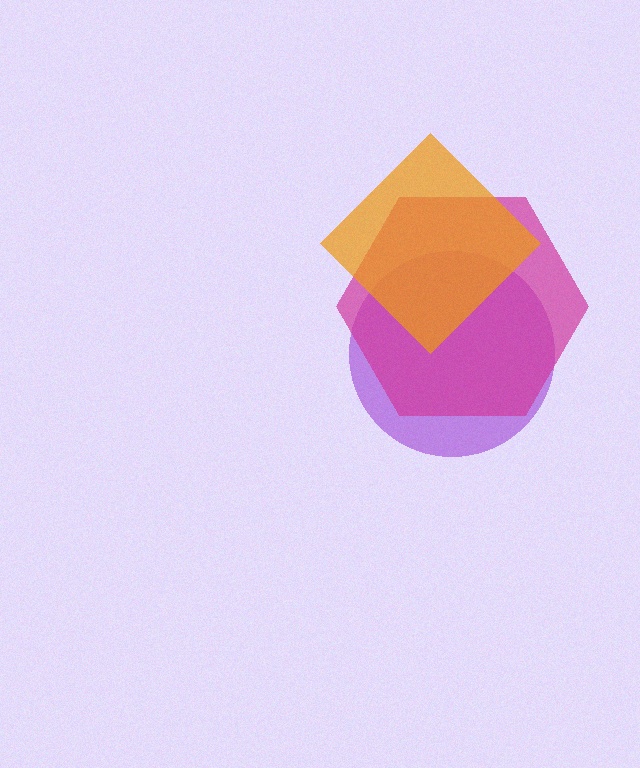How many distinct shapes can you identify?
There are 3 distinct shapes: a purple circle, a magenta hexagon, an orange diamond.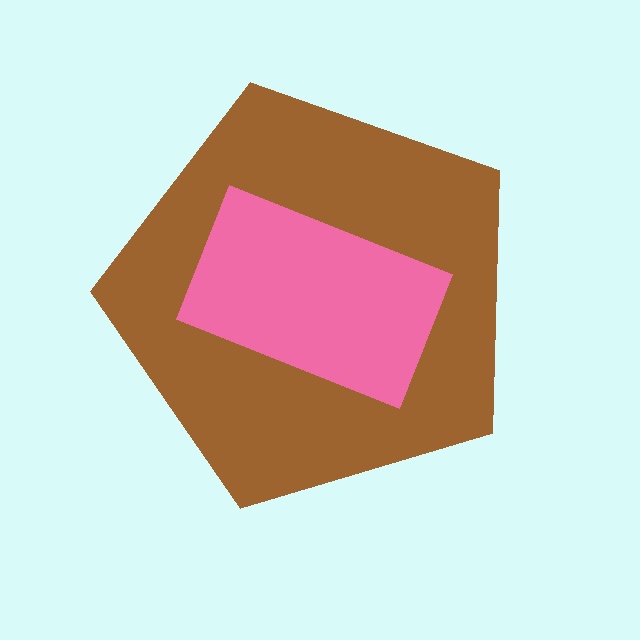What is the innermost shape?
The pink rectangle.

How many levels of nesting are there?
2.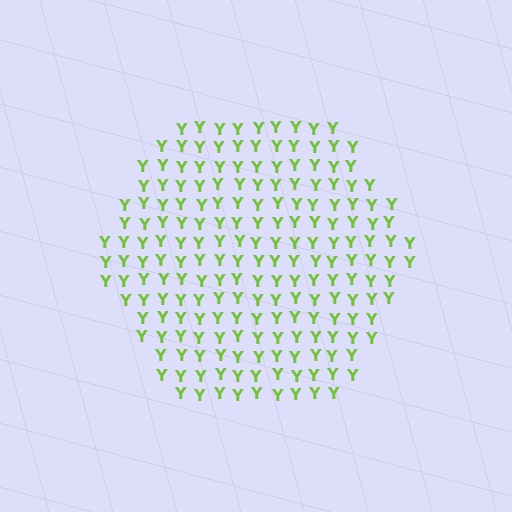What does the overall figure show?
The overall figure shows a hexagon.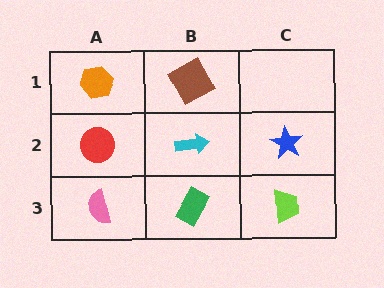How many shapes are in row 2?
3 shapes.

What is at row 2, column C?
A blue star.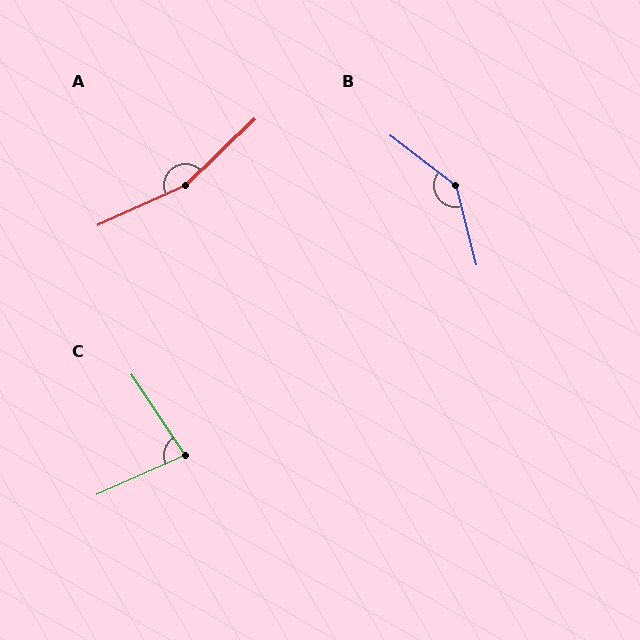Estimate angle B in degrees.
Approximately 142 degrees.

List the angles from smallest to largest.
C (81°), B (142°), A (161°).